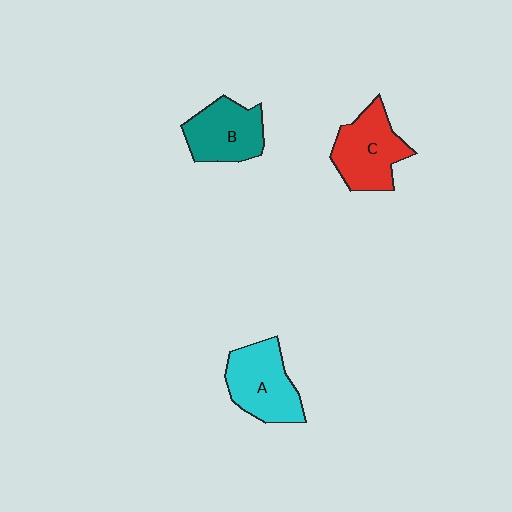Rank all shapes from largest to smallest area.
From largest to smallest: A (cyan), C (red), B (teal).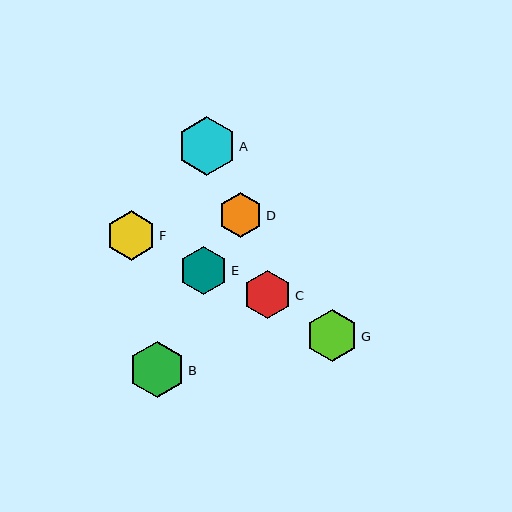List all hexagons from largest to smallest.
From largest to smallest: A, B, G, F, C, E, D.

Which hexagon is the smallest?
Hexagon D is the smallest with a size of approximately 44 pixels.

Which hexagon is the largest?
Hexagon A is the largest with a size of approximately 58 pixels.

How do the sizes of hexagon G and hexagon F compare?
Hexagon G and hexagon F are approximately the same size.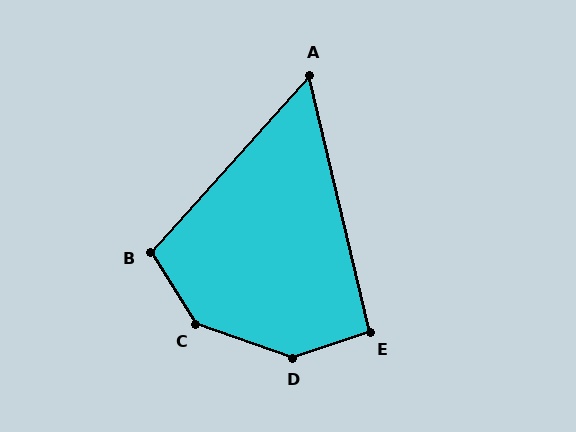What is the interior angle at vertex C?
Approximately 142 degrees (obtuse).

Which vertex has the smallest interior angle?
A, at approximately 55 degrees.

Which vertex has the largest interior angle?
D, at approximately 142 degrees.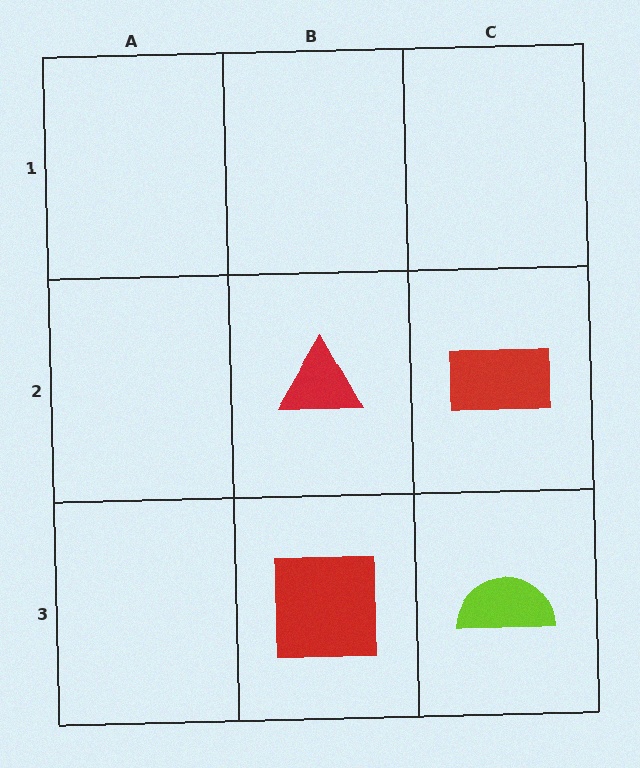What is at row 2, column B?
A red triangle.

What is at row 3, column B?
A red square.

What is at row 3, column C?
A lime semicircle.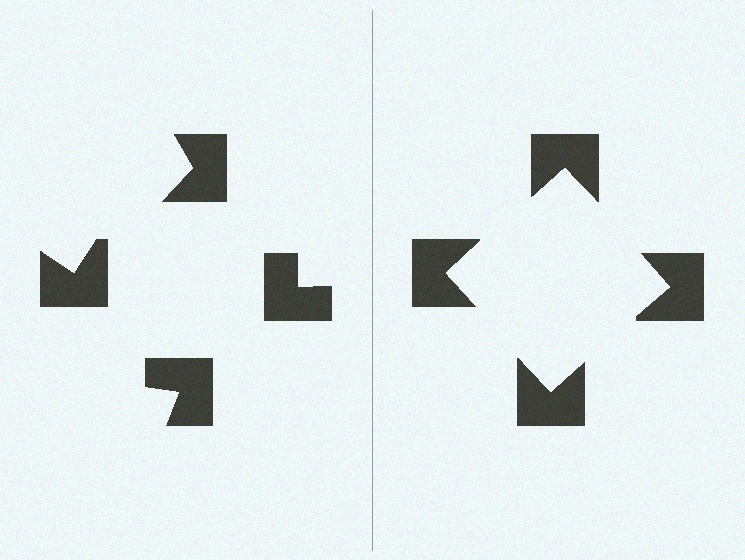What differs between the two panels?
The notched squares are positioned identically on both sides; only the wedge orientations differ. On the right they align to a square; on the left they are misaligned.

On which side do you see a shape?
An illusory square appears on the right side. On the left side the wedge cuts are rotated, so no coherent shape forms.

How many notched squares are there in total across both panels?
8 — 4 on each side.